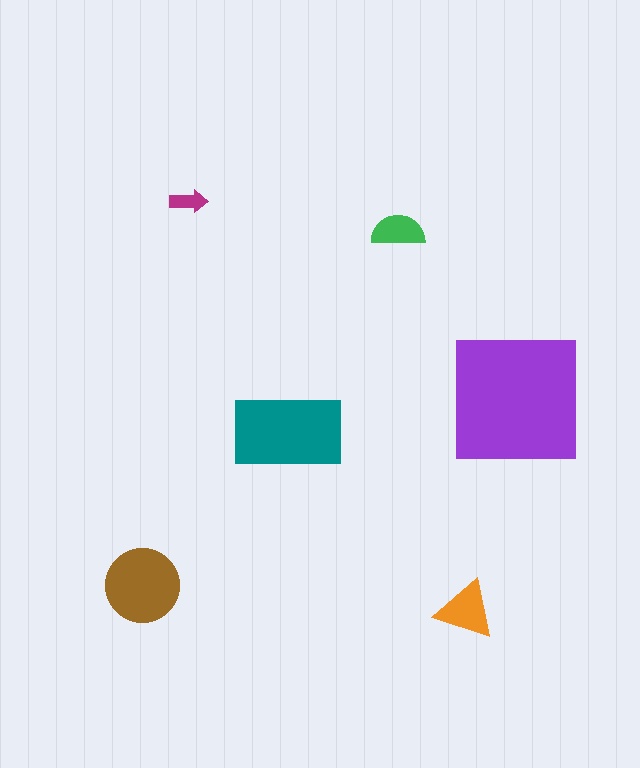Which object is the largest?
The purple square.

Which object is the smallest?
The magenta arrow.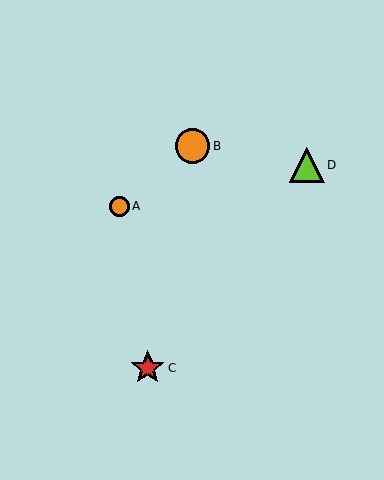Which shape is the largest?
The lime triangle (labeled D) is the largest.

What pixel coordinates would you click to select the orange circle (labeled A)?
Click at (119, 206) to select the orange circle A.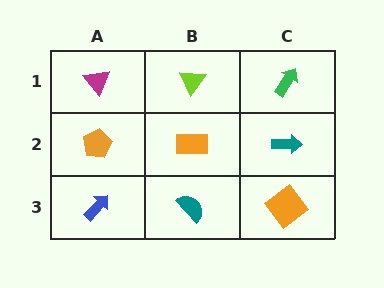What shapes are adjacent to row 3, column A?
An orange pentagon (row 2, column A), a teal semicircle (row 3, column B).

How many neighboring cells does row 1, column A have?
2.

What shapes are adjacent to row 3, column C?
A teal arrow (row 2, column C), a teal semicircle (row 3, column B).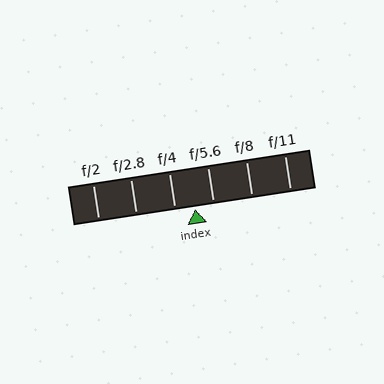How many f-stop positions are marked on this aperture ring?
There are 6 f-stop positions marked.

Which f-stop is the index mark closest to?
The index mark is closest to f/5.6.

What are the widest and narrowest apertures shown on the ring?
The widest aperture shown is f/2 and the narrowest is f/11.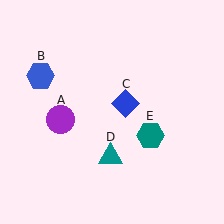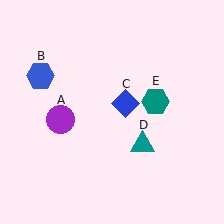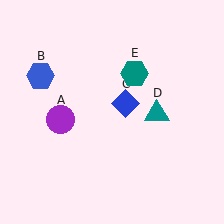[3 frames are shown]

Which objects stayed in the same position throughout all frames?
Purple circle (object A) and blue hexagon (object B) and blue diamond (object C) remained stationary.